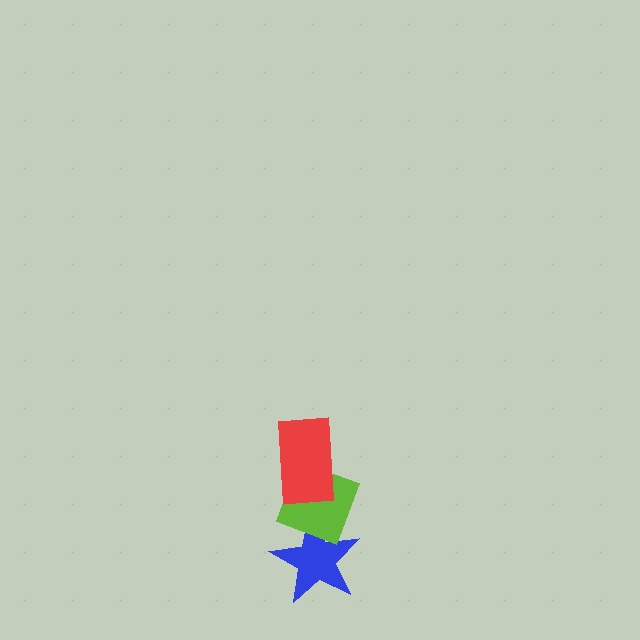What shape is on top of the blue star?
The lime diamond is on top of the blue star.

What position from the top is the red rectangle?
The red rectangle is 1st from the top.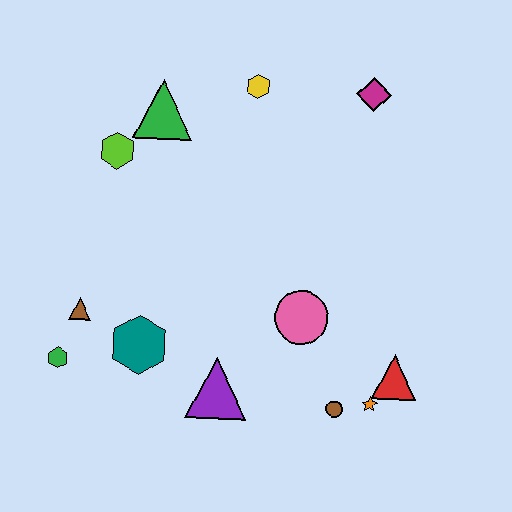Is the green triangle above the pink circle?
Yes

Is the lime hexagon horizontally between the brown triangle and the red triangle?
Yes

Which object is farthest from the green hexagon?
The magenta diamond is farthest from the green hexagon.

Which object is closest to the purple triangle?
The teal hexagon is closest to the purple triangle.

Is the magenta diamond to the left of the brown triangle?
No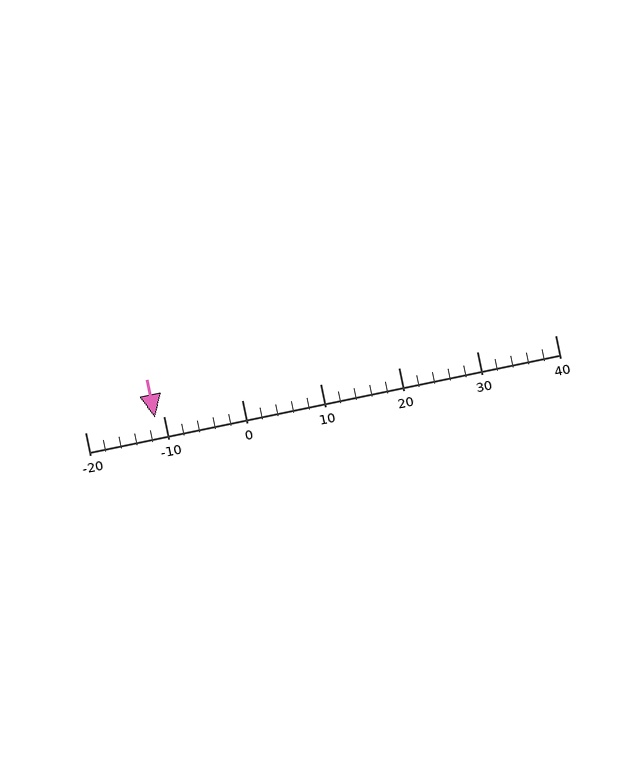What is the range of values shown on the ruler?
The ruler shows values from -20 to 40.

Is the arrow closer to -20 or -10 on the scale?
The arrow is closer to -10.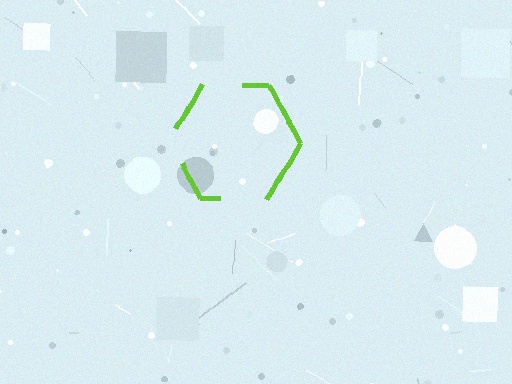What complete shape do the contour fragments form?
The contour fragments form a hexagon.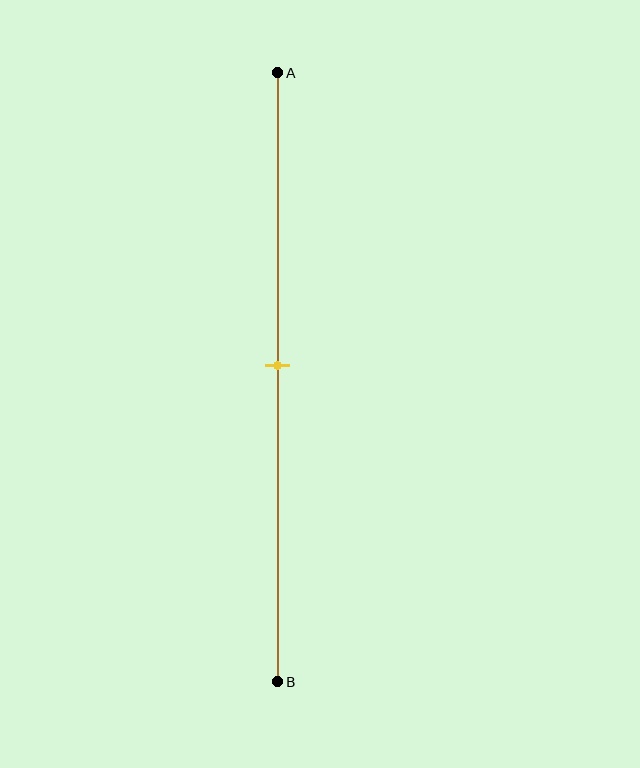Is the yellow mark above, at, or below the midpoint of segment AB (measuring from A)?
The yellow mark is approximately at the midpoint of segment AB.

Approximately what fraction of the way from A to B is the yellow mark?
The yellow mark is approximately 50% of the way from A to B.